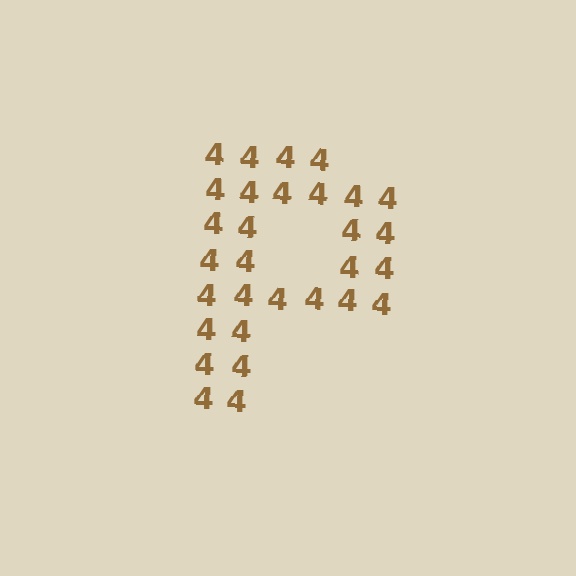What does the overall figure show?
The overall figure shows the letter P.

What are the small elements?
The small elements are digit 4's.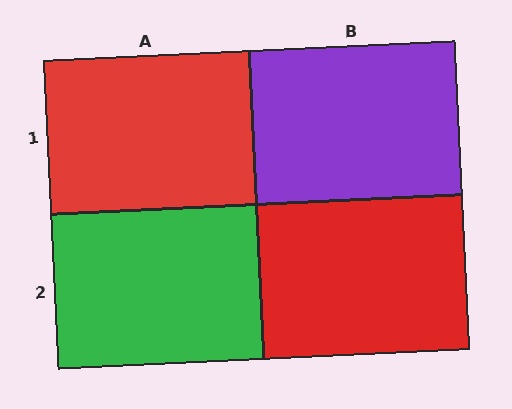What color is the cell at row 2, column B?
Red.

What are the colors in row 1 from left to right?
Red, purple.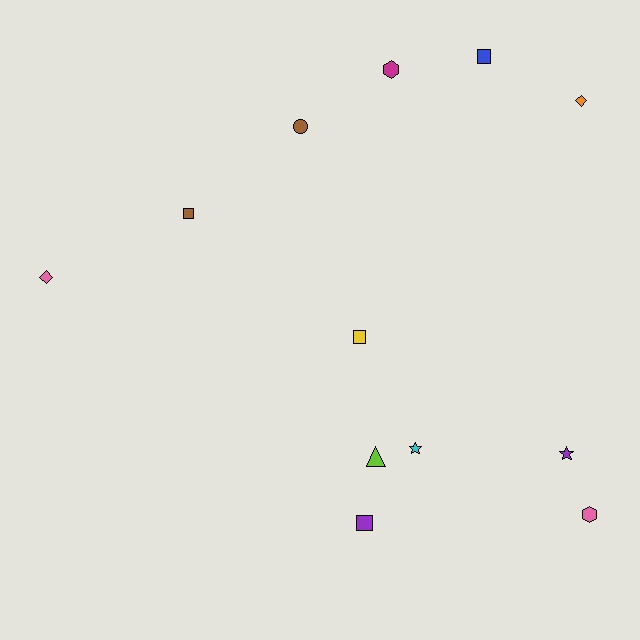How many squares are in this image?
There are 4 squares.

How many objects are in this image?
There are 12 objects.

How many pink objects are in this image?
There are 2 pink objects.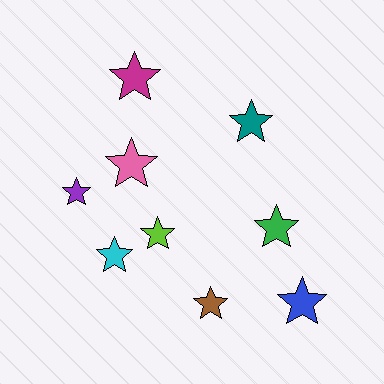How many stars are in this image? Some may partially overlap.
There are 9 stars.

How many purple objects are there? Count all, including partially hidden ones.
There is 1 purple object.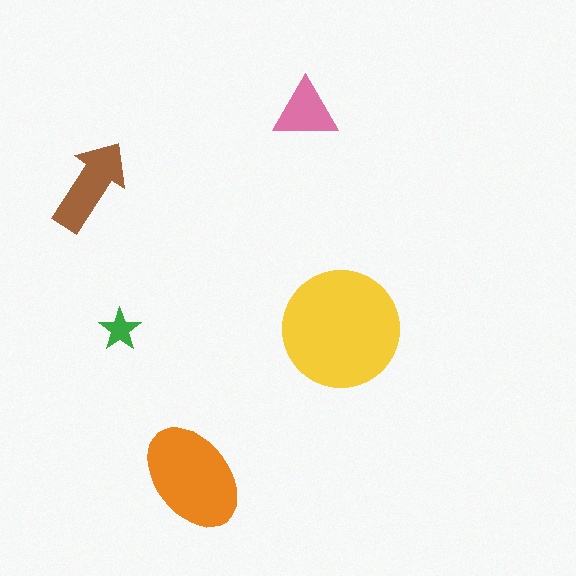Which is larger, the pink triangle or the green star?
The pink triangle.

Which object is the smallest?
The green star.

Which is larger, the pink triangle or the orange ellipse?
The orange ellipse.